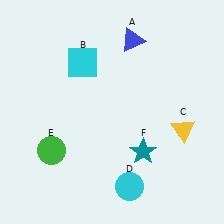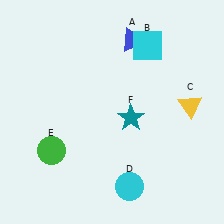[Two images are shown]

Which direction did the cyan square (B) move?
The cyan square (B) moved right.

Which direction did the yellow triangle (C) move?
The yellow triangle (C) moved up.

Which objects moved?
The objects that moved are: the cyan square (B), the yellow triangle (C), the teal star (F).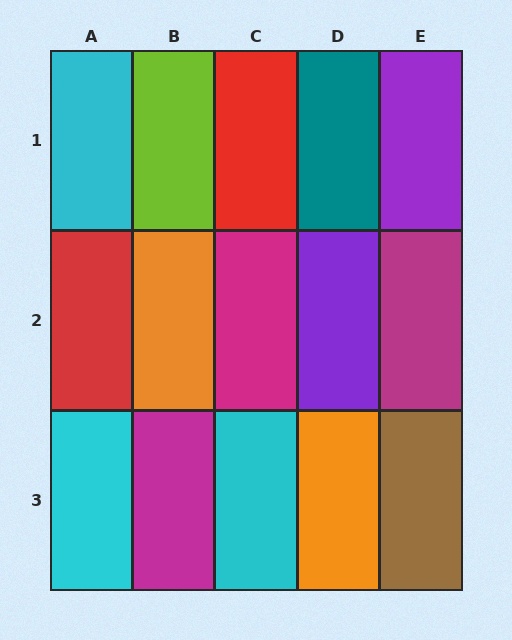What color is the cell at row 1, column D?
Teal.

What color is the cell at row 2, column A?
Red.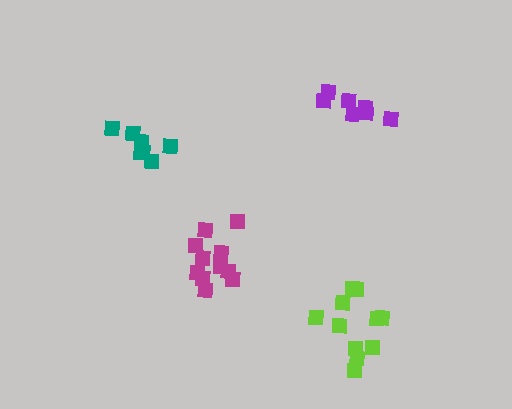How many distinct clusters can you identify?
There are 4 distinct clusters.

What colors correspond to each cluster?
The clusters are colored: teal, purple, lime, magenta.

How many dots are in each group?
Group 1: 7 dots, Group 2: 7 dots, Group 3: 11 dots, Group 4: 12 dots (37 total).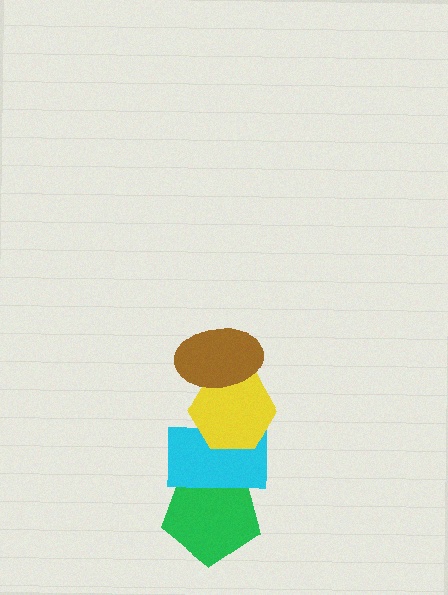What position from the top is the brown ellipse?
The brown ellipse is 1st from the top.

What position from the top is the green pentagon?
The green pentagon is 4th from the top.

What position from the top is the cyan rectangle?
The cyan rectangle is 3rd from the top.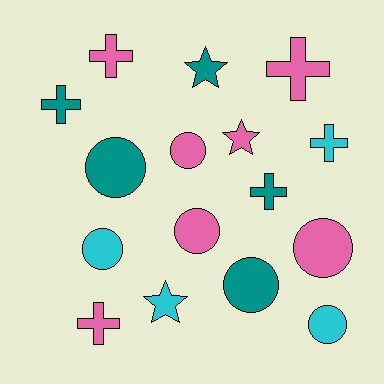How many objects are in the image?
There are 16 objects.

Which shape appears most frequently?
Circle, with 7 objects.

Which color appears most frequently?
Pink, with 7 objects.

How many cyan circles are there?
There are 2 cyan circles.